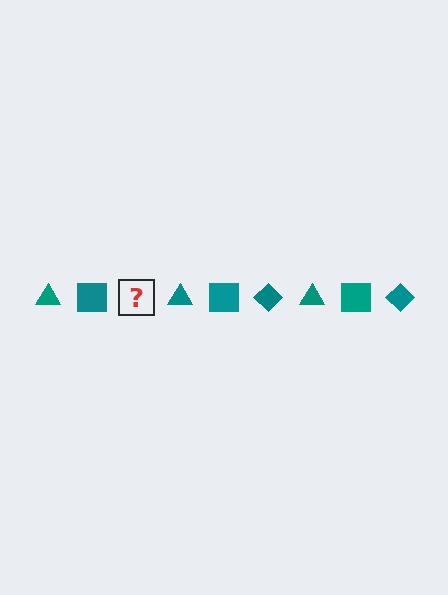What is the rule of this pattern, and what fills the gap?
The rule is that the pattern cycles through triangle, square, diamond shapes in teal. The gap should be filled with a teal diamond.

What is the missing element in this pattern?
The missing element is a teal diamond.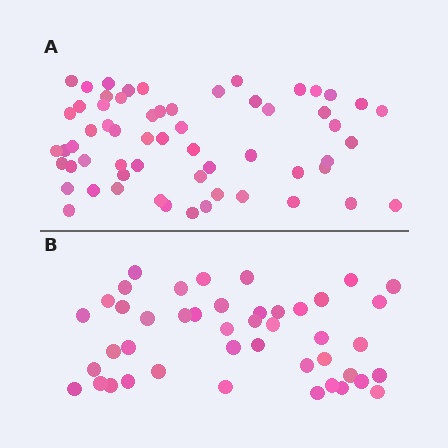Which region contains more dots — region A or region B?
Region A (the top region) has more dots.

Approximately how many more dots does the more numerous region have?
Region A has approximately 15 more dots than region B.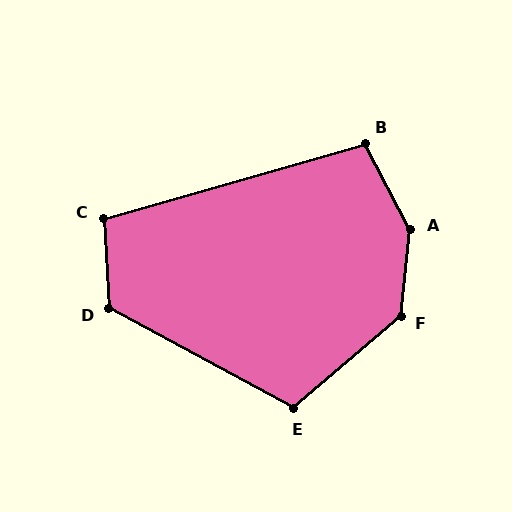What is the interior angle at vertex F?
Approximately 137 degrees (obtuse).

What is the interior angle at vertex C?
Approximately 103 degrees (obtuse).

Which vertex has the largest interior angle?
A, at approximately 146 degrees.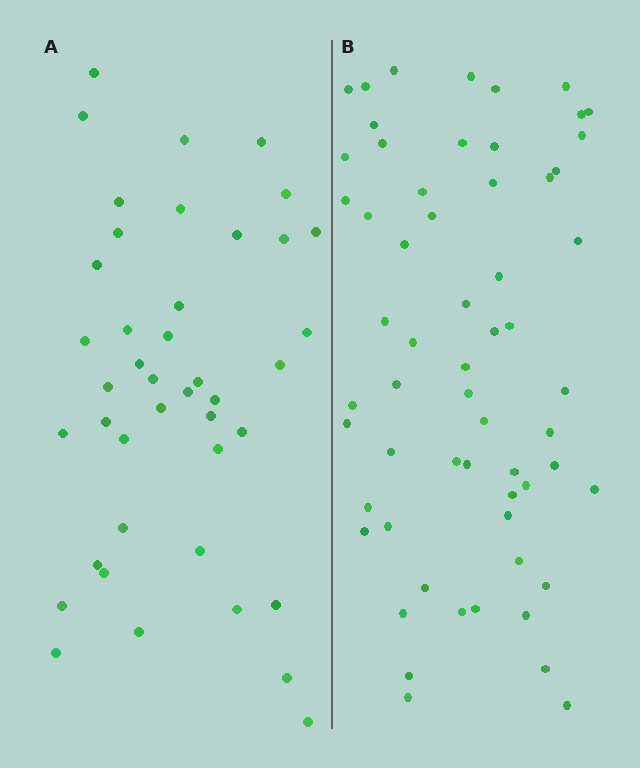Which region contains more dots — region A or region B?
Region B (the right region) has more dots.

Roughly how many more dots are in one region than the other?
Region B has approximately 20 more dots than region A.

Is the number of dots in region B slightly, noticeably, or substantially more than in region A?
Region B has noticeably more, but not dramatically so. The ratio is roughly 1.4 to 1.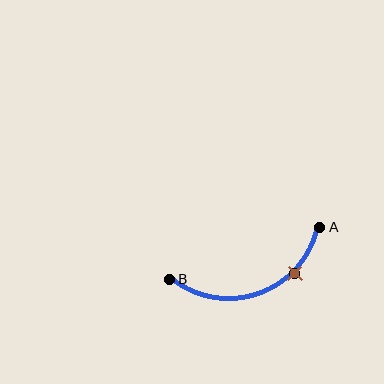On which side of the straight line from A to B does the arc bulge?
The arc bulges below the straight line connecting A and B.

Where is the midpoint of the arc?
The arc midpoint is the point on the curve farthest from the straight line joining A and B. It sits below that line.